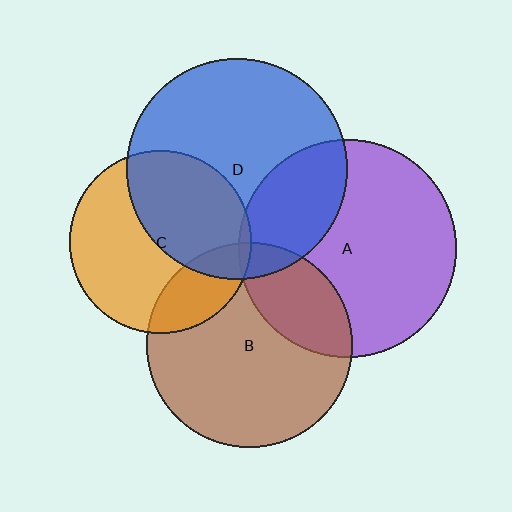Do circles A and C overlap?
Yes.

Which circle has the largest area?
Circle D (blue).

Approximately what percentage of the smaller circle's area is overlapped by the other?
Approximately 5%.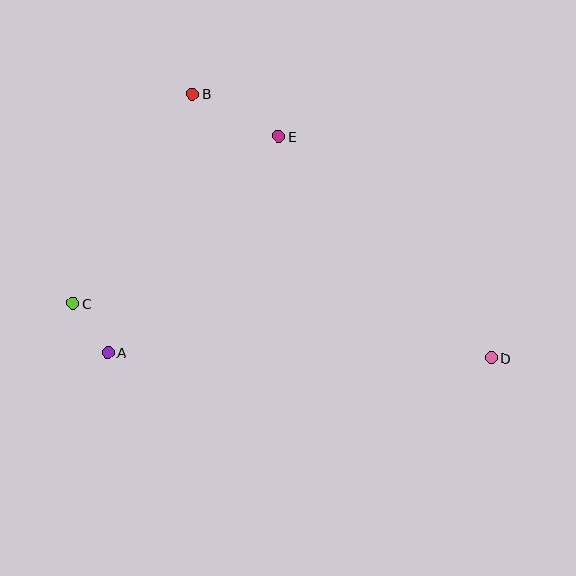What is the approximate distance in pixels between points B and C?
The distance between B and C is approximately 241 pixels.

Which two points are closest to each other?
Points A and C are closest to each other.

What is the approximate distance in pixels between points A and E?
The distance between A and E is approximately 276 pixels.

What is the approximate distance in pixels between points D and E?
The distance between D and E is approximately 306 pixels.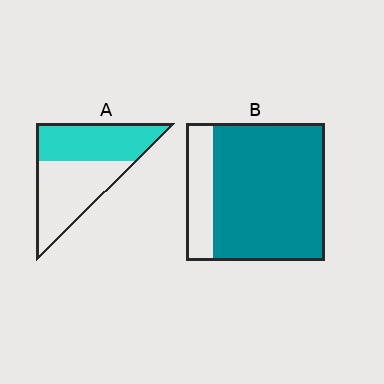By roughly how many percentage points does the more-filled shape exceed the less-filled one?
By roughly 35 percentage points (B over A).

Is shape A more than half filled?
Roughly half.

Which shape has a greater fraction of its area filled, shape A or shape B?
Shape B.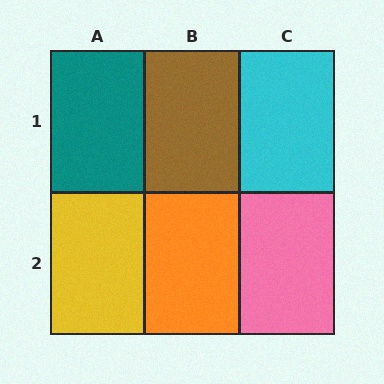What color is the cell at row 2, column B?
Orange.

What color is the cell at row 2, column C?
Pink.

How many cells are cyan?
1 cell is cyan.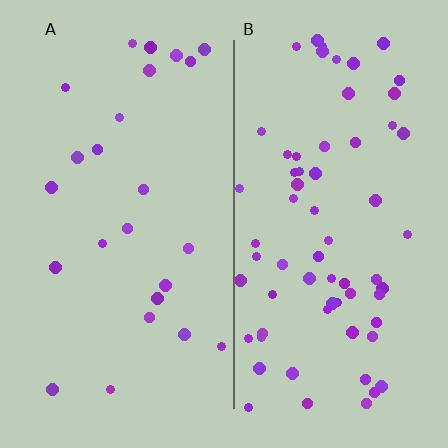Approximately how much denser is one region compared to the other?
Approximately 2.8× — region B over region A.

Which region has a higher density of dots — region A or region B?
B (the right).